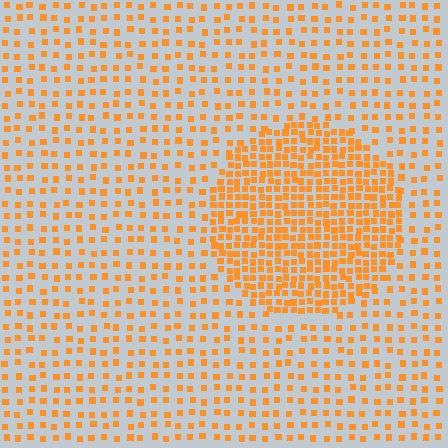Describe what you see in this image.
The image contains small orange elements arranged at two different densities. A circle-shaped region is visible where the elements are more densely packed than the surrounding area.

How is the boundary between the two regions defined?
The boundary is defined by a change in element density (approximately 2.3x ratio). All elements are the same color, size, and shape.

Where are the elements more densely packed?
The elements are more densely packed inside the circle boundary.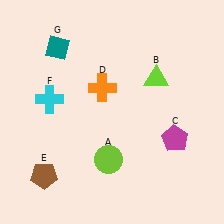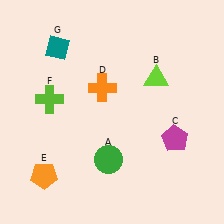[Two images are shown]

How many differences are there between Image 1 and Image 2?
There are 3 differences between the two images.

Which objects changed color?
A changed from lime to green. E changed from brown to orange. F changed from cyan to lime.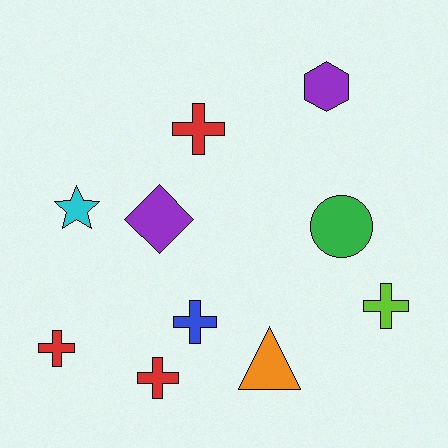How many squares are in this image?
There are no squares.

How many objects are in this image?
There are 10 objects.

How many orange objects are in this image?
There is 1 orange object.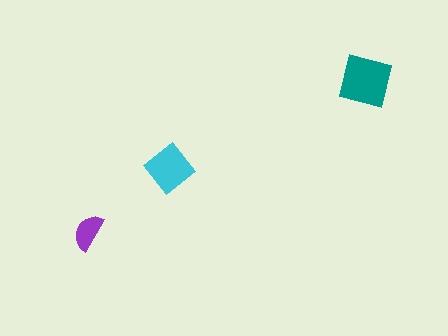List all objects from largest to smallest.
The teal square, the cyan diamond, the purple semicircle.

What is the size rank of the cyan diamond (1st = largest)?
2nd.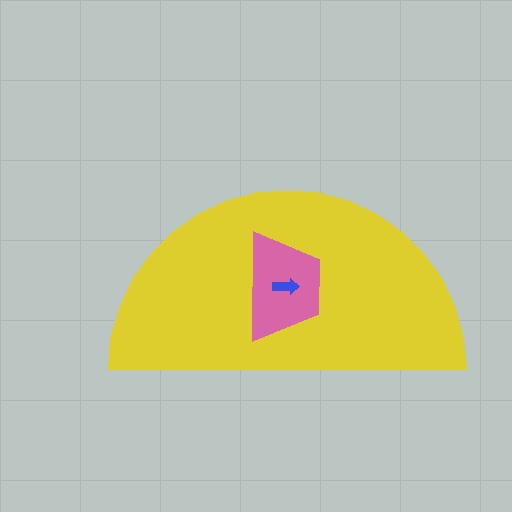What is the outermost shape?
The yellow semicircle.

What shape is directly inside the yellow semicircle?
The pink trapezoid.